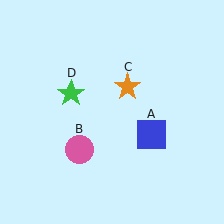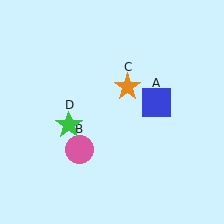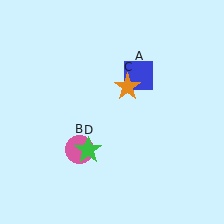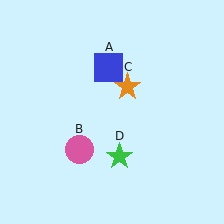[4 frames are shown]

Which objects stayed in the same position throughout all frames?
Pink circle (object B) and orange star (object C) remained stationary.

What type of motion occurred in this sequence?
The blue square (object A), green star (object D) rotated counterclockwise around the center of the scene.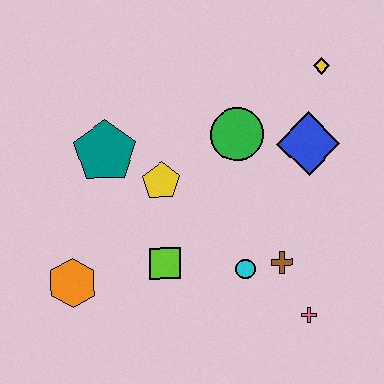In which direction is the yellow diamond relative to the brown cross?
The yellow diamond is above the brown cross.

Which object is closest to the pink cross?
The brown cross is closest to the pink cross.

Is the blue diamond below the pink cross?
No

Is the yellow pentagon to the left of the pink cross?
Yes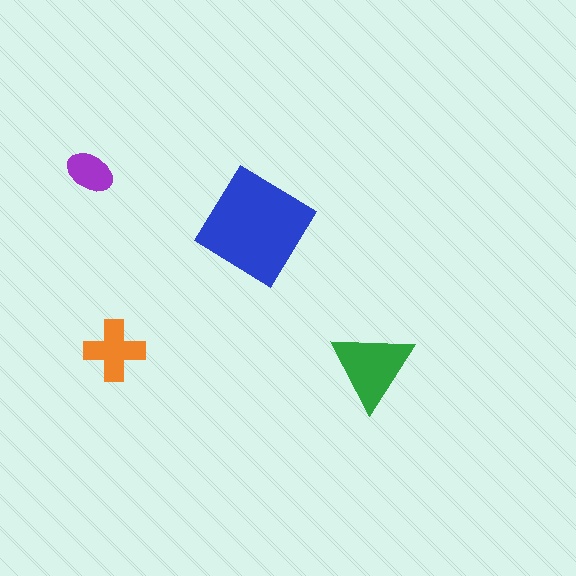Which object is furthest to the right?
The green triangle is rightmost.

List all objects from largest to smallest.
The blue diamond, the green triangle, the orange cross, the purple ellipse.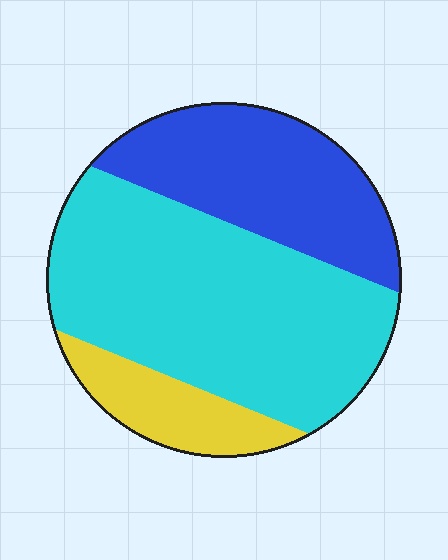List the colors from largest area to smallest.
From largest to smallest: cyan, blue, yellow.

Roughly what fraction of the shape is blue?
Blue covers 31% of the shape.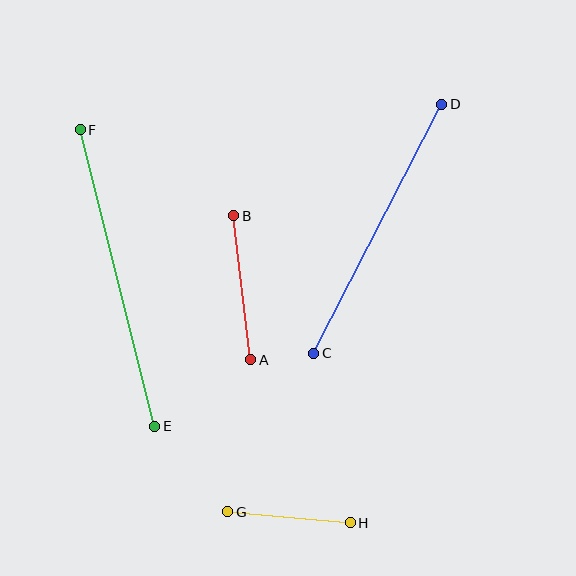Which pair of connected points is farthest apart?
Points E and F are farthest apart.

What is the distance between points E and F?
The distance is approximately 306 pixels.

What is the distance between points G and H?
The distance is approximately 123 pixels.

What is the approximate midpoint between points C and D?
The midpoint is at approximately (378, 229) pixels.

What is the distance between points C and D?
The distance is approximately 280 pixels.